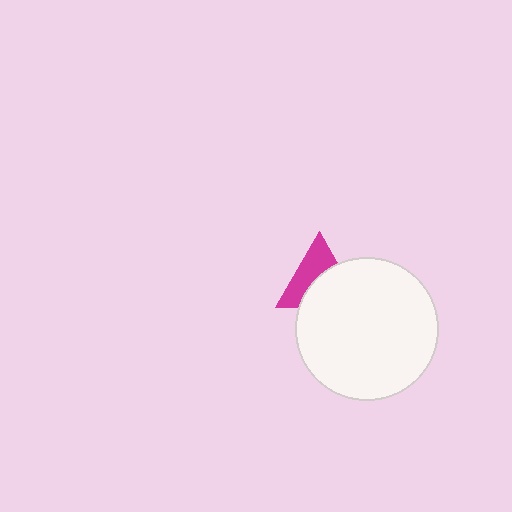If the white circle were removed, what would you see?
You would see the complete magenta triangle.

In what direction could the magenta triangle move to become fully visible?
The magenta triangle could move up. That would shift it out from behind the white circle entirely.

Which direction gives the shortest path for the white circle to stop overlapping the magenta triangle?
Moving down gives the shortest separation.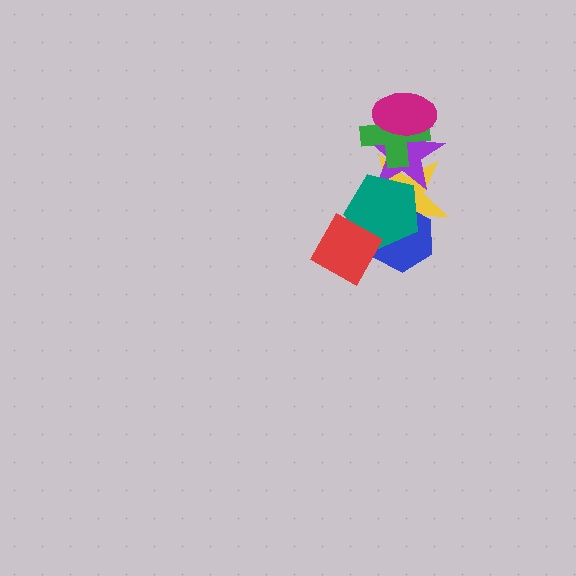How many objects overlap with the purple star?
4 objects overlap with the purple star.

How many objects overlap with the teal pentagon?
4 objects overlap with the teal pentagon.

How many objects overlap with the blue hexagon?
3 objects overlap with the blue hexagon.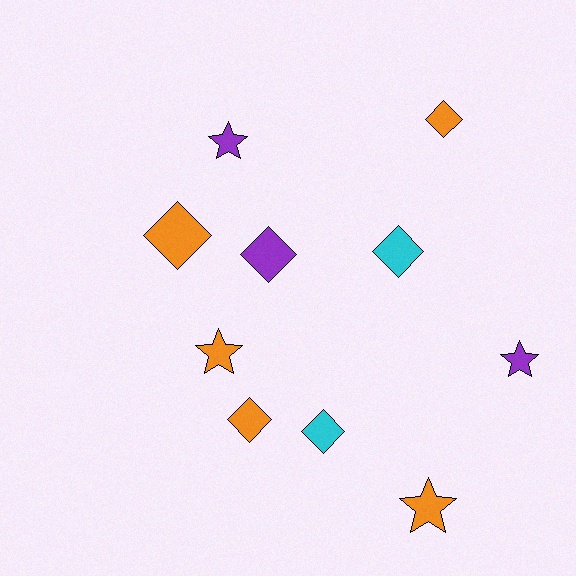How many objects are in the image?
There are 10 objects.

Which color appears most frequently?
Orange, with 5 objects.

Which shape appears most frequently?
Diamond, with 6 objects.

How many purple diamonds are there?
There is 1 purple diamond.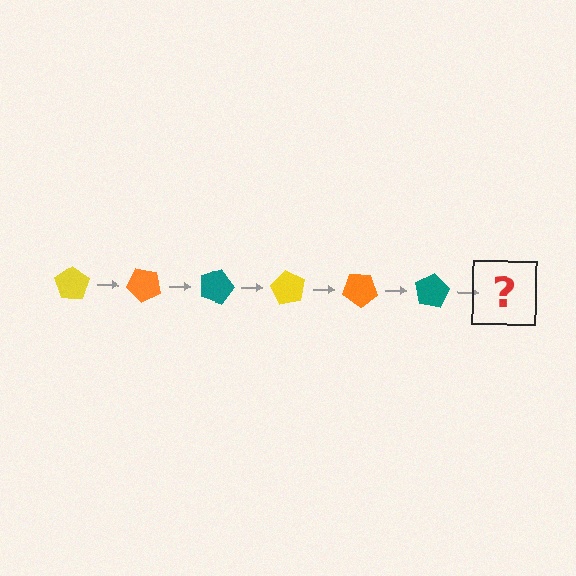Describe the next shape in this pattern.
It should be a yellow pentagon, rotated 270 degrees from the start.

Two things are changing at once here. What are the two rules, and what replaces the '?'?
The two rules are that it rotates 45 degrees each step and the color cycles through yellow, orange, and teal. The '?' should be a yellow pentagon, rotated 270 degrees from the start.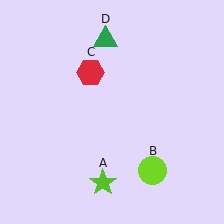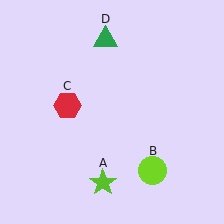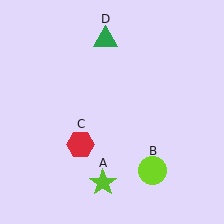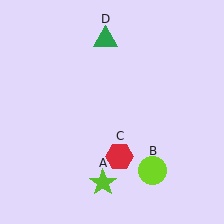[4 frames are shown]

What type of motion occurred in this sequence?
The red hexagon (object C) rotated counterclockwise around the center of the scene.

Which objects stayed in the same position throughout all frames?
Lime star (object A) and lime circle (object B) and green triangle (object D) remained stationary.